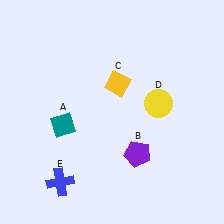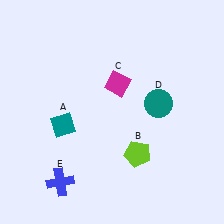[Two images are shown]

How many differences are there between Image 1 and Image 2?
There are 3 differences between the two images.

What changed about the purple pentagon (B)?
In Image 1, B is purple. In Image 2, it changed to lime.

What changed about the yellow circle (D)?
In Image 1, D is yellow. In Image 2, it changed to teal.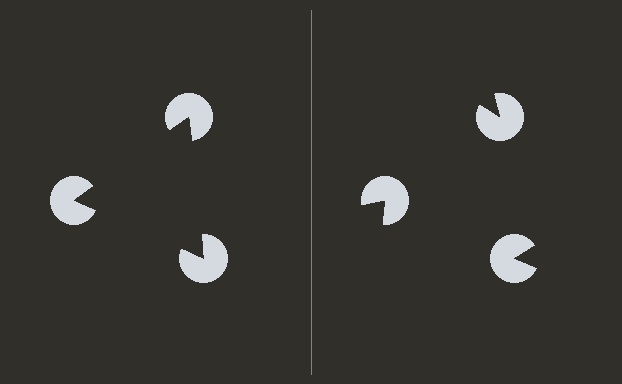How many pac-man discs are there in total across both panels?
6 — 3 on each side.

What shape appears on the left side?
An illusory triangle.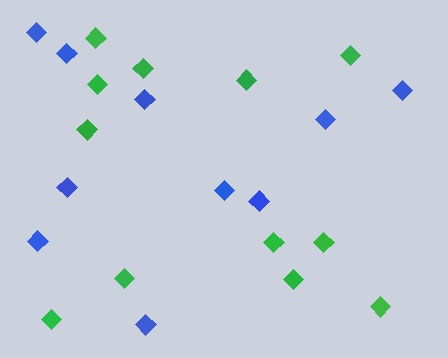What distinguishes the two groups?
There are 2 groups: one group of green diamonds (12) and one group of blue diamonds (10).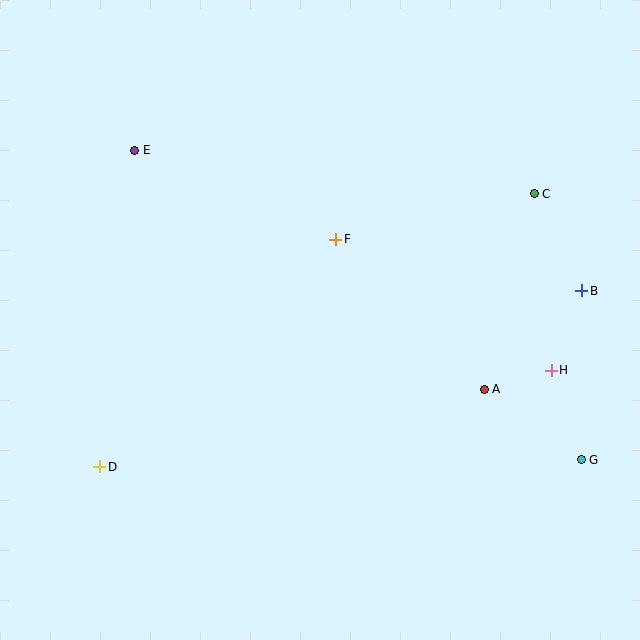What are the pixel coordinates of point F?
Point F is at (336, 239).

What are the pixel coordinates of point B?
Point B is at (582, 291).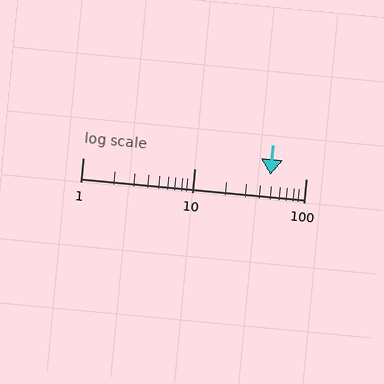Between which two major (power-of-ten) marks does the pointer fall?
The pointer is between 10 and 100.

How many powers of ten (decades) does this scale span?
The scale spans 2 decades, from 1 to 100.